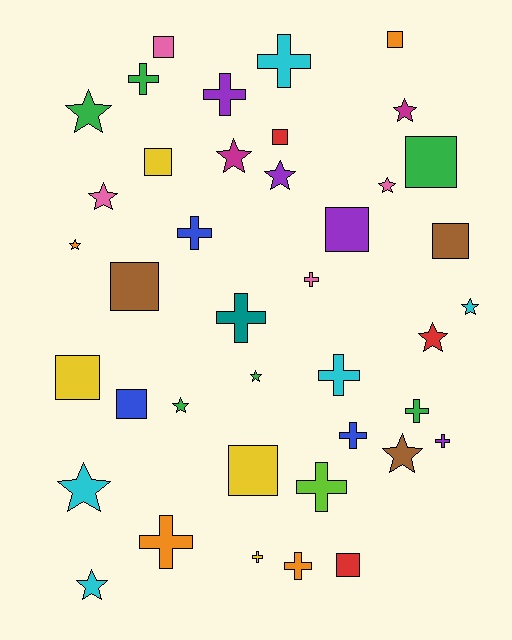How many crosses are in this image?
There are 14 crosses.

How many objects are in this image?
There are 40 objects.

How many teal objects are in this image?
There is 1 teal object.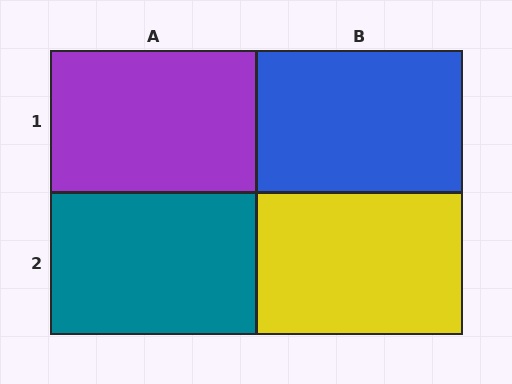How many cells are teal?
1 cell is teal.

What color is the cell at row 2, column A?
Teal.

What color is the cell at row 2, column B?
Yellow.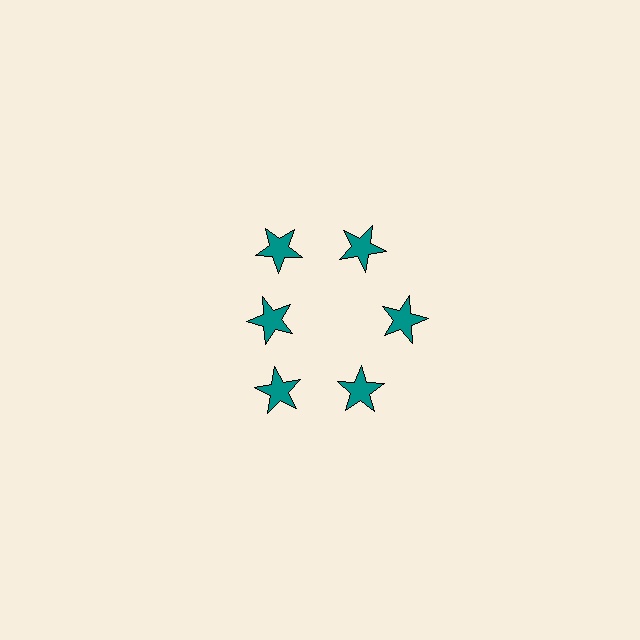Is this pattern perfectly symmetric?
No. The 6 teal stars are arranged in a ring, but one element near the 9 o'clock position is pulled inward toward the center, breaking the 6-fold rotational symmetry.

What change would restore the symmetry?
The symmetry would be restored by moving it outward, back onto the ring so that all 6 stars sit at equal angles and equal distance from the center.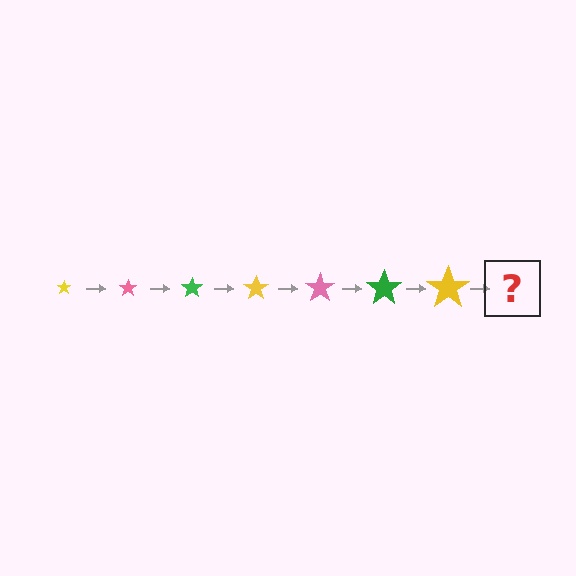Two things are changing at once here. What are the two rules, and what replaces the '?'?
The two rules are that the star grows larger each step and the color cycles through yellow, pink, and green. The '?' should be a pink star, larger than the previous one.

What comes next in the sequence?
The next element should be a pink star, larger than the previous one.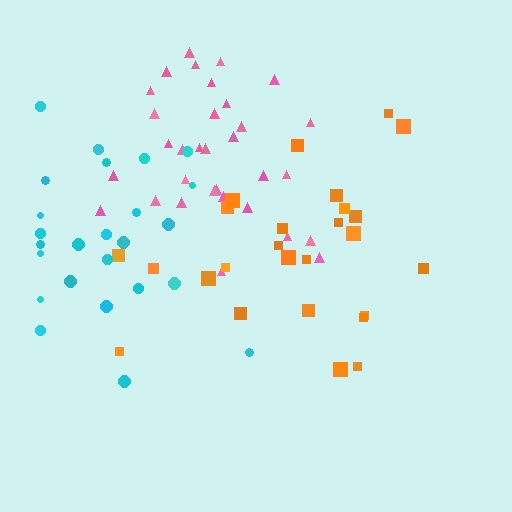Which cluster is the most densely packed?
Pink.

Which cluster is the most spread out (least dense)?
Cyan.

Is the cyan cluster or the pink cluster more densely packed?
Pink.